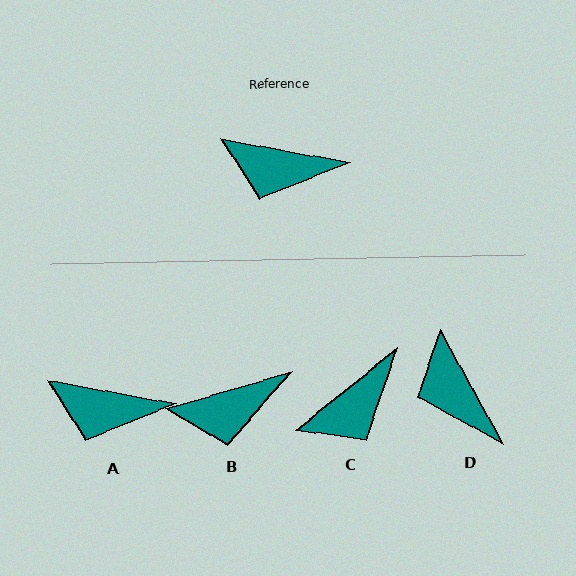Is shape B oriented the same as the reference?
No, it is off by about 27 degrees.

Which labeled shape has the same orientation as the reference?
A.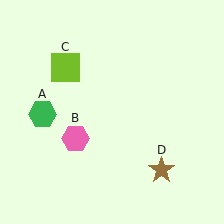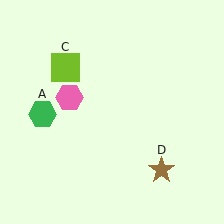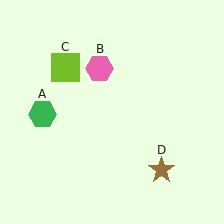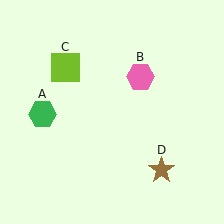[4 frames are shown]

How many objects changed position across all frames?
1 object changed position: pink hexagon (object B).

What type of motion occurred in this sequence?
The pink hexagon (object B) rotated clockwise around the center of the scene.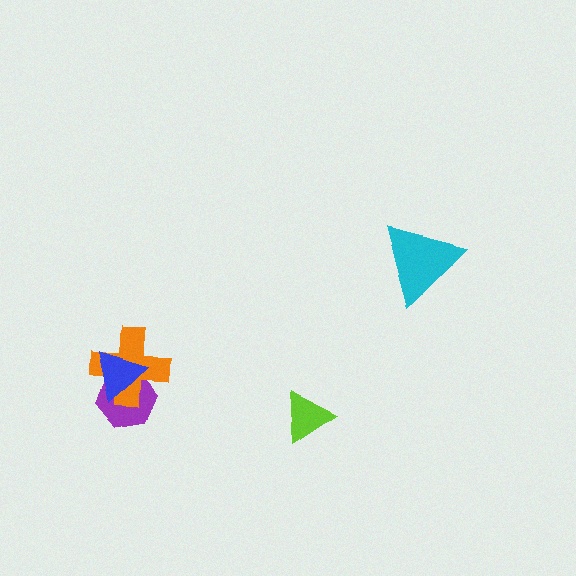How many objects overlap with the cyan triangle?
0 objects overlap with the cyan triangle.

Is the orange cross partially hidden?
Yes, it is partially covered by another shape.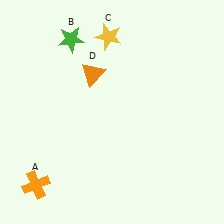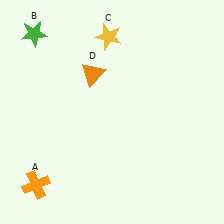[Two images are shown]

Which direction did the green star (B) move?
The green star (B) moved left.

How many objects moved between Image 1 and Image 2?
1 object moved between the two images.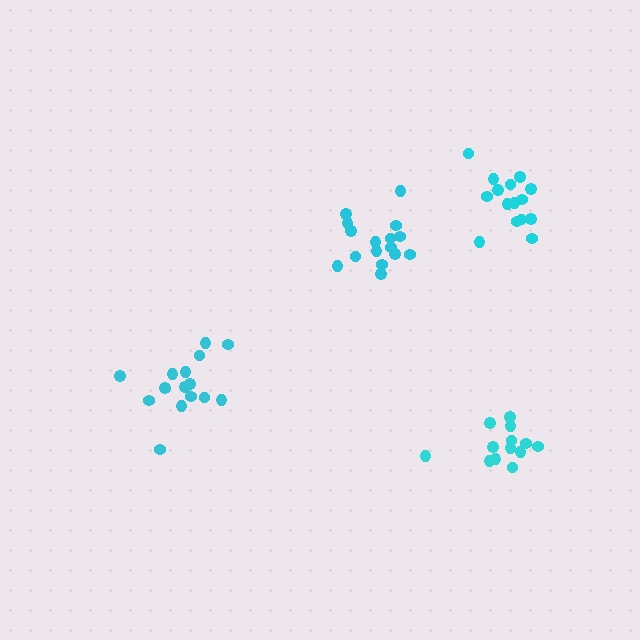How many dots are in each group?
Group 1: 15 dots, Group 2: 16 dots, Group 3: 13 dots, Group 4: 15 dots (59 total).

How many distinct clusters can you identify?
There are 4 distinct clusters.